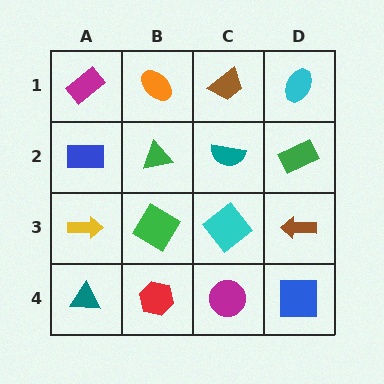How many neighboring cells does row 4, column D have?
2.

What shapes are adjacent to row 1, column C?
A teal semicircle (row 2, column C), an orange ellipse (row 1, column B), a cyan ellipse (row 1, column D).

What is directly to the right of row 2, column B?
A teal semicircle.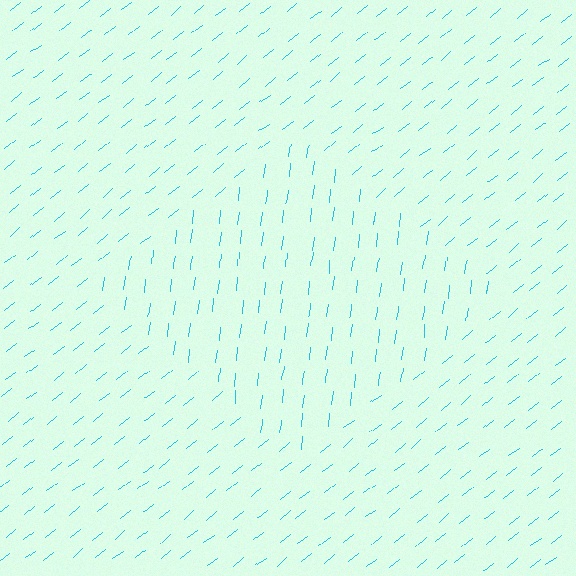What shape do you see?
I see a diamond.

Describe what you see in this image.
The image is filled with small cyan line segments. A diamond region in the image has lines oriented differently from the surrounding lines, creating a visible texture boundary.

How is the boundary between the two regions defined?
The boundary is defined purely by a change in line orientation (approximately 45 degrees difference). All lines are the same color and thickness.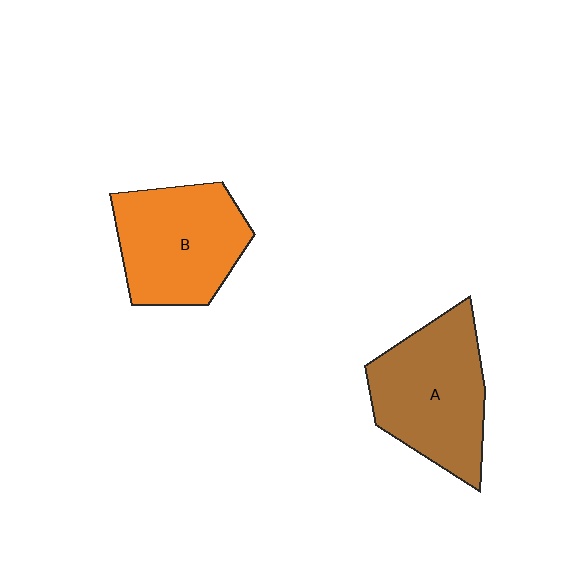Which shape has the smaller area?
Shape B (orange).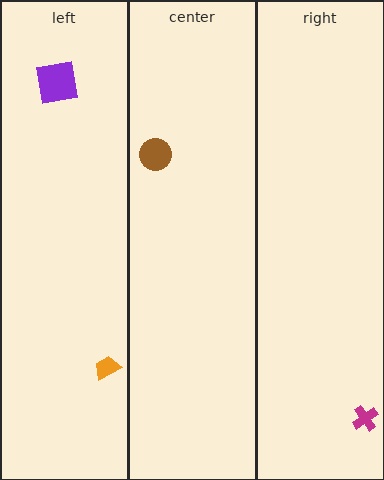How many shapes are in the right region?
1.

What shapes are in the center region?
The brown circle.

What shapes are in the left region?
The purple square, the orange trapezoid.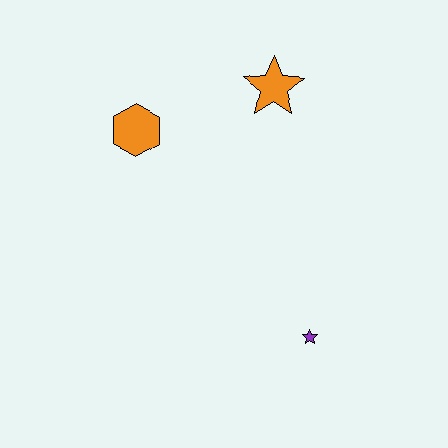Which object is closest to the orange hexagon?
The orange star is closest to the orange hexagon.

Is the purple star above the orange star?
No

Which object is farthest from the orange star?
The purple star is farthest from the orange star.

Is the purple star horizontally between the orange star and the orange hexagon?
No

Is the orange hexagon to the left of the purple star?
Yes